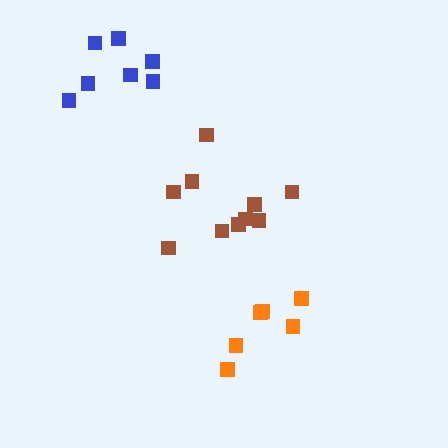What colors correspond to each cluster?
The clusters are colored: brown, blue, orange.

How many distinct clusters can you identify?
There are 3 distinct clusters.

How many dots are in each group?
Group 1: 10 dots, Group 2: 7 dots, Group 3: 6 dots (23 total).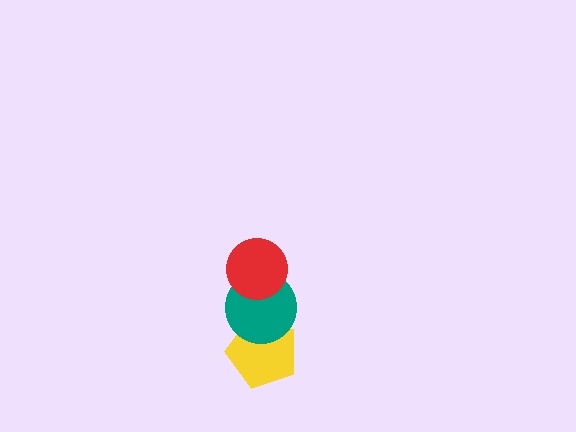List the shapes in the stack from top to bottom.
From top to bottom: the red circle, the teal circle, the yellow pentagon.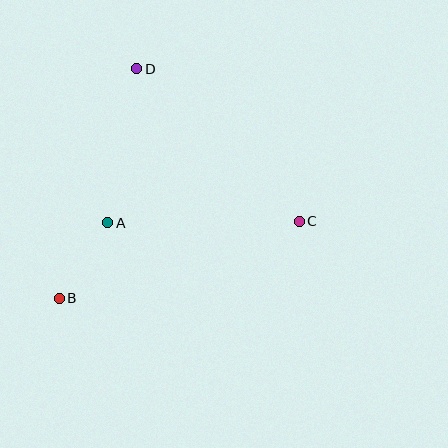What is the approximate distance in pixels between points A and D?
The distance between A and D is approximately 157 pixels.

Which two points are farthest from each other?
Points B and C are farthest from each other.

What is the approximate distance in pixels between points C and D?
The distance between C and D is approximately 222 pixels.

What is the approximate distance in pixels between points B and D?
The distance between B and D is approximately 242 pixels.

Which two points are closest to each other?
Points A and B are closest to each other.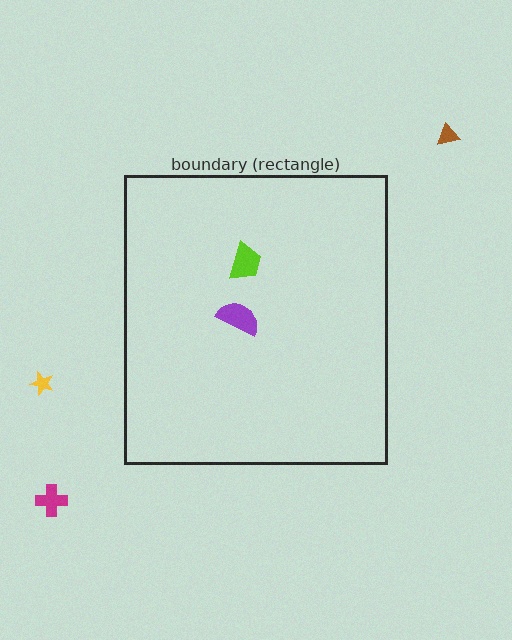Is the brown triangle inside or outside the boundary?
Outside.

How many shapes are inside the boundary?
2 inside, 3 outside.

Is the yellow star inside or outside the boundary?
Outside.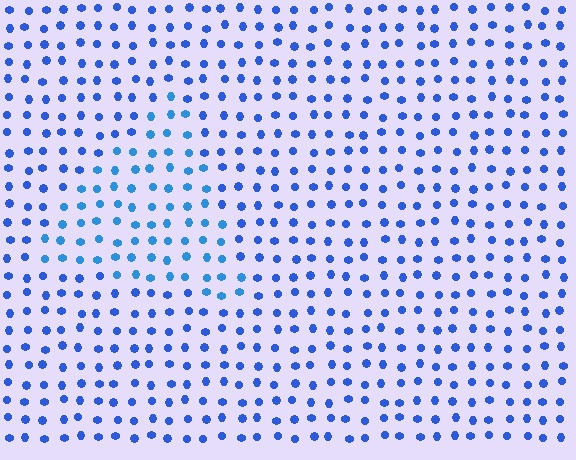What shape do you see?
I see a triangle.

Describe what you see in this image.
The image is filled with small blue elements in a uniform arrangement. A triangle-shaped region is visible where the elements are tinted to a slightly different hue, forming a subtle color boundary.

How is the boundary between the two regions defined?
The boundary is defined purely by a slight shift in hue (about 19 degrees). Spacing, size, and orientation are identical on both sides.